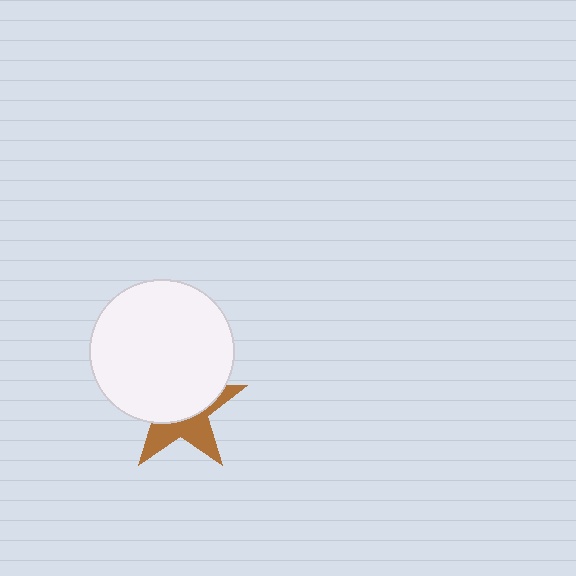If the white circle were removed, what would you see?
You would see the complete brown star.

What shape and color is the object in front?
The object in front is a white circle.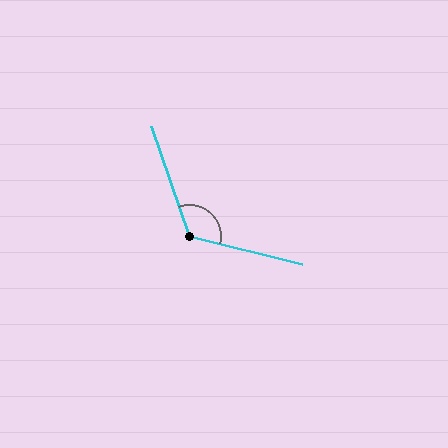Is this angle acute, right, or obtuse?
It is obtuse.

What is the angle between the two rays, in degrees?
Approximately 123 degrees.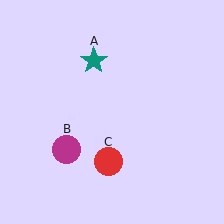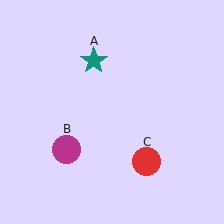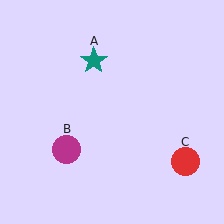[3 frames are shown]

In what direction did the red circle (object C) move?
The red circle (object C) moved right.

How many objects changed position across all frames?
1 object changed position: red circle (object C).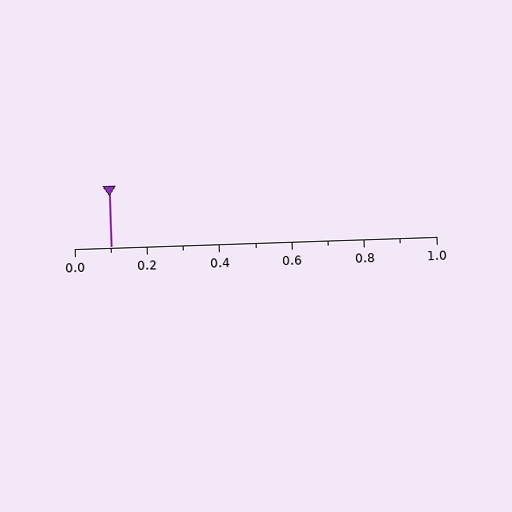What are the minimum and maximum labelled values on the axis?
The axis runs from 0.0 to 1.0.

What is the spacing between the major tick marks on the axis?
The major ticks are spaced 0.2 apart.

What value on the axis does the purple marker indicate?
The marker indicates approximately 0.1.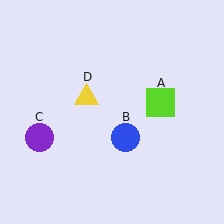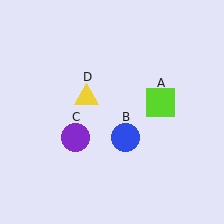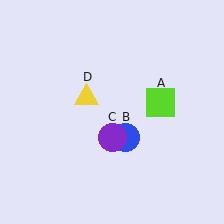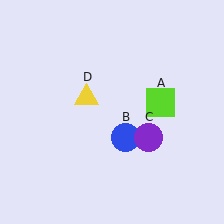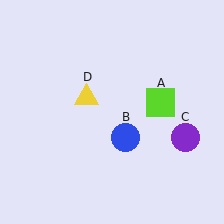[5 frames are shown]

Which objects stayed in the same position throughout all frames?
Lime square (object A) and blue circle (object B) and yellow triangle (object D) remained stationary.